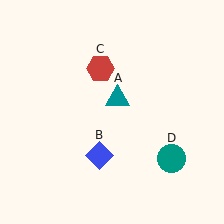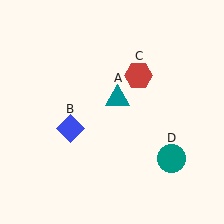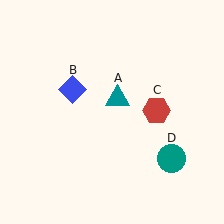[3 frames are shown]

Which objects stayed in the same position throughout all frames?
Teal triangle (object A) and teal circle (object D) remained stationary.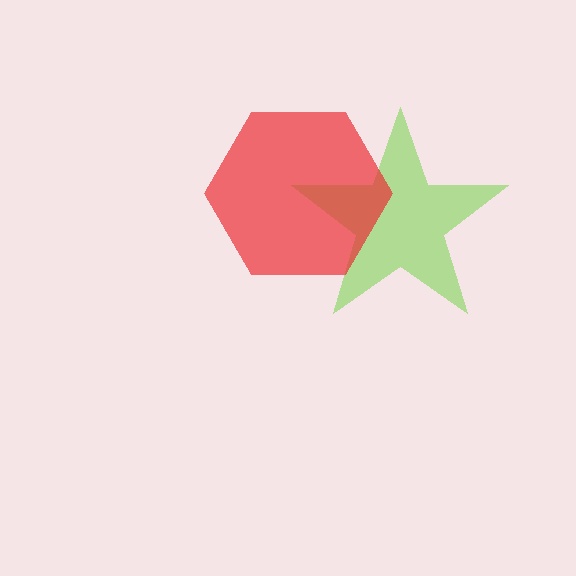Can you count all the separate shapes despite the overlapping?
Yes, there are 2 separate shapes.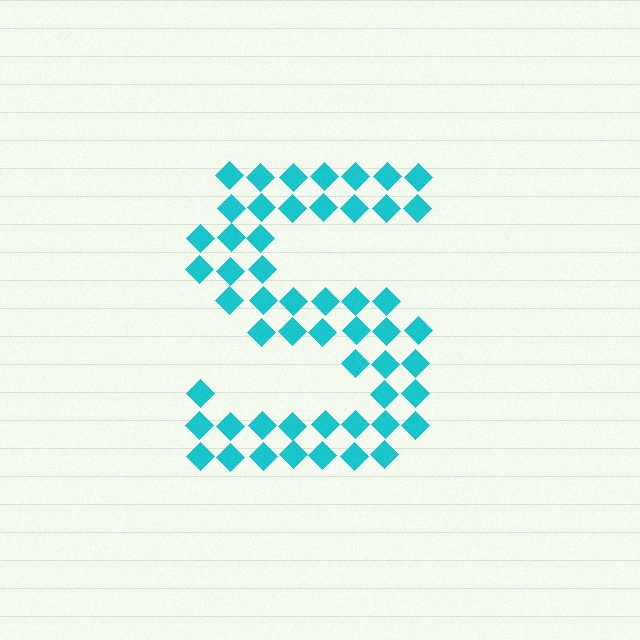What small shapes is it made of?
It is made of small diamonds.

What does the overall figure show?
The overall figure shows the letter S.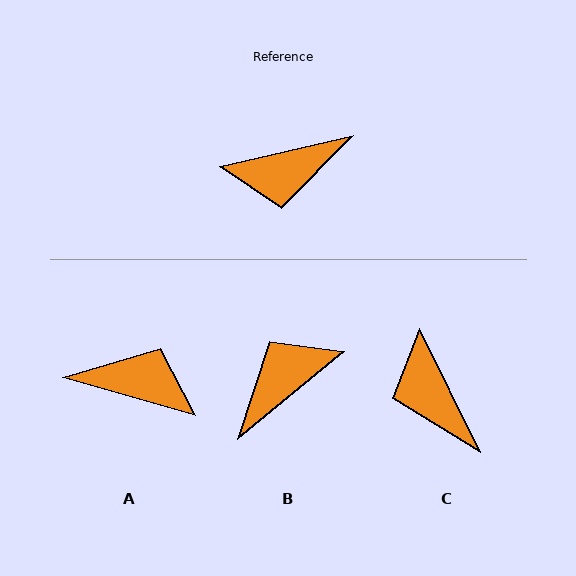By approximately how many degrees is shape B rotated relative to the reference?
Approximately 154 degrees clockwise.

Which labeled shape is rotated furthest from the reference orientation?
B, about 154 degrees away.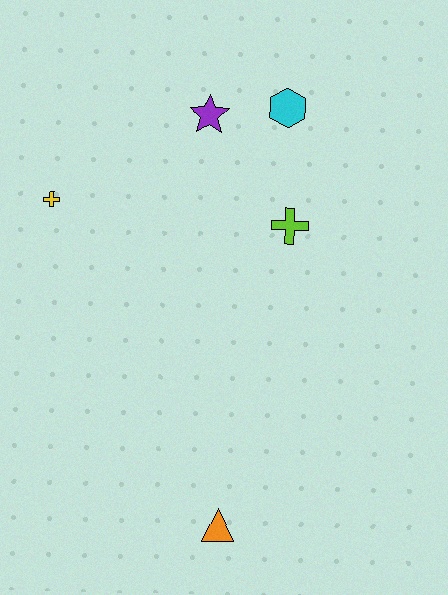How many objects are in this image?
There are 5 objects.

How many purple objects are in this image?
There is 1 purple object.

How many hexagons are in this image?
There is 1 hexagon.